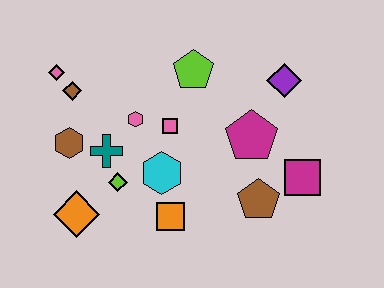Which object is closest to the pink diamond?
The brown diamond is closest to the pink diamond.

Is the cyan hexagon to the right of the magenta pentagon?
No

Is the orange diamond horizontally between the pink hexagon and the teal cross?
No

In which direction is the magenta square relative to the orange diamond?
The magenta square is to the right of the orange diamond.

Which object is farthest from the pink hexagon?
The magenta square is farthest from the pink hexagon.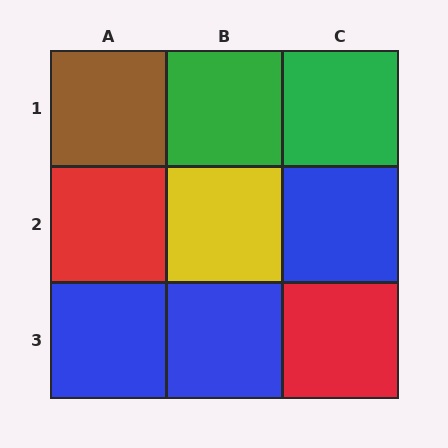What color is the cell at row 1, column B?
Green.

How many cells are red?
2 cells are red.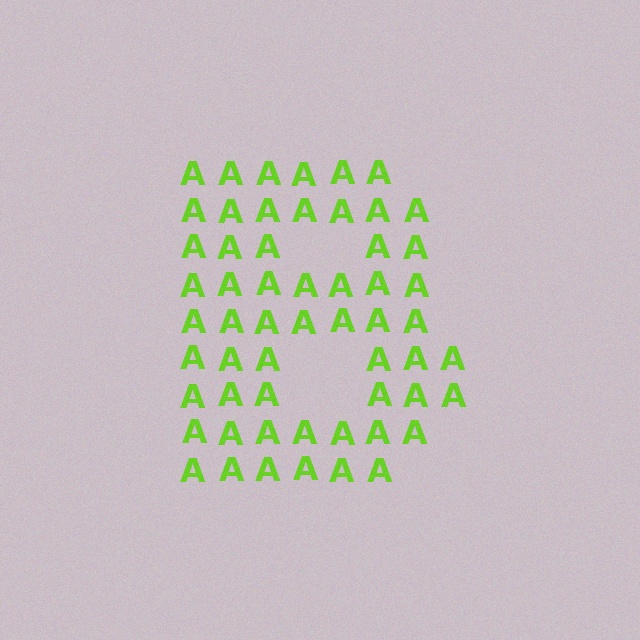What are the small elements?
The small elements are letter A's.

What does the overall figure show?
The overall figure shows the letter B.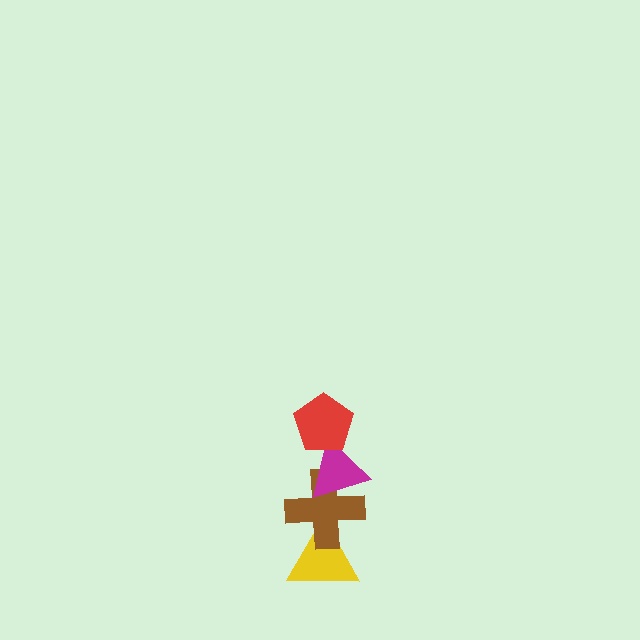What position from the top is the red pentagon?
The red pentagon is 1st from the top.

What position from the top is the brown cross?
The brown cross is 3rd from the top.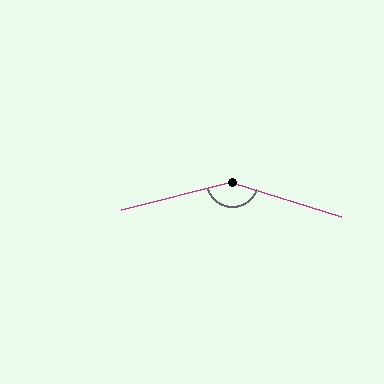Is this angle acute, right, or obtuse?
It is obtuse.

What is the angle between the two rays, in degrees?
Approximately 148 degrees.